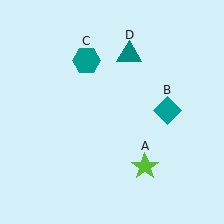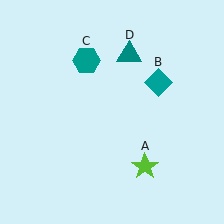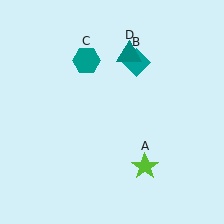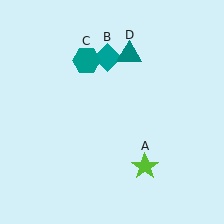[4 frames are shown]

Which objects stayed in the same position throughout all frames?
Lime star (object A) and teal hexagon (object C) and teal triangle (object D) remained stationary.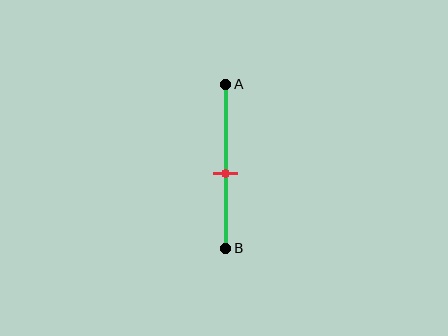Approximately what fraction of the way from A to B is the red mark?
The red mark is approximately 55% of the way from A to B.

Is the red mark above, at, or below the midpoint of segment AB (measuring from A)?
The red mark is below the midpoint of segment AB.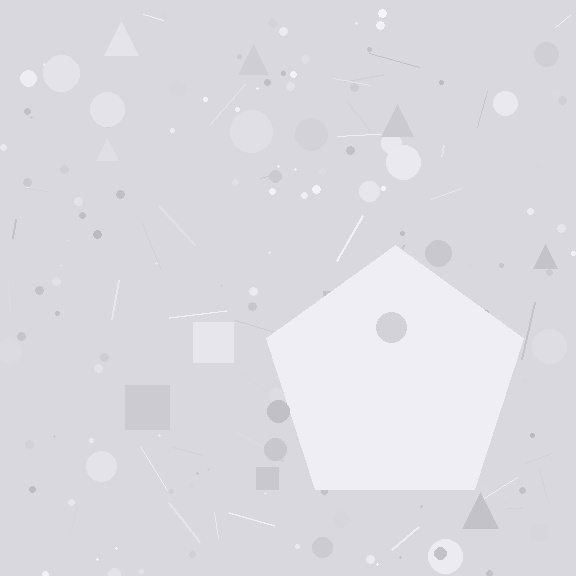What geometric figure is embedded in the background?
A pentagon is embedded in the background.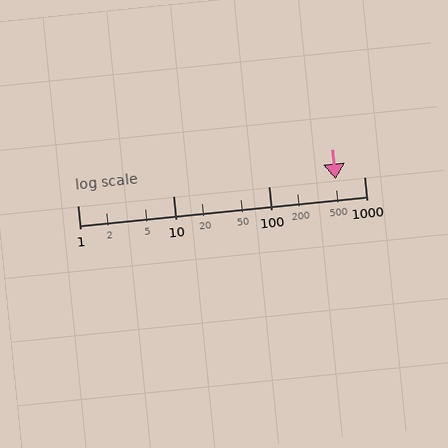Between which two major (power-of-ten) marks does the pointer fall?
The pointer is between 100 and 1000.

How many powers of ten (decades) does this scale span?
The scale spans 3 decades, from 1 to 1000.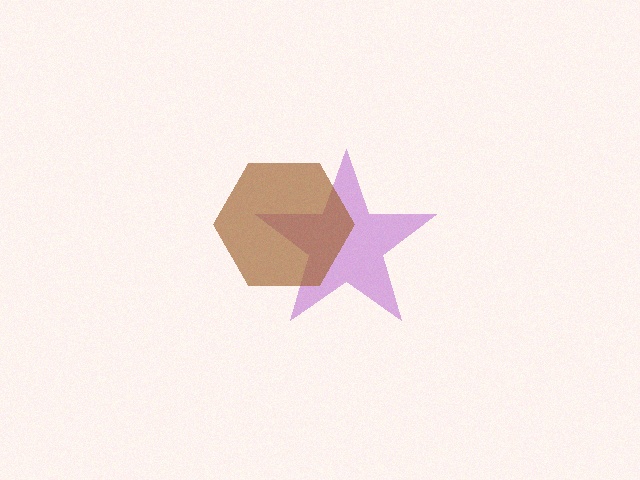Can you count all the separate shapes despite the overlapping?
Yes, there are 2 separate shapes.